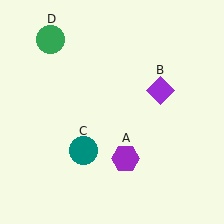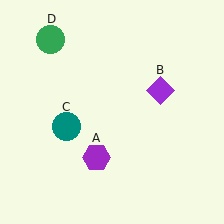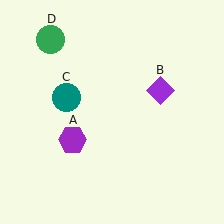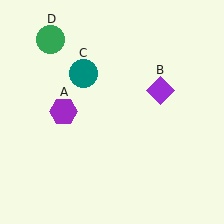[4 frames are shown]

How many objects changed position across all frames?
2 objects changed position: purple hexagon (object A), teal circle (object C).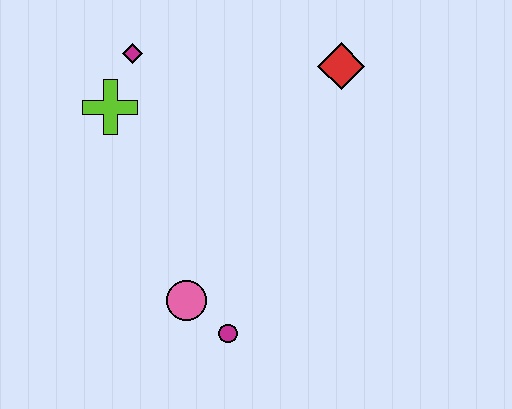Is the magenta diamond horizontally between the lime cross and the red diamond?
Yes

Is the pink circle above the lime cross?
No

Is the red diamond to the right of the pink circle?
Yes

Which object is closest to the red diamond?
The magenta diamond is closest to the red diamond.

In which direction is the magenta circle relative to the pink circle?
The magenta circle is to the right of the pink circle.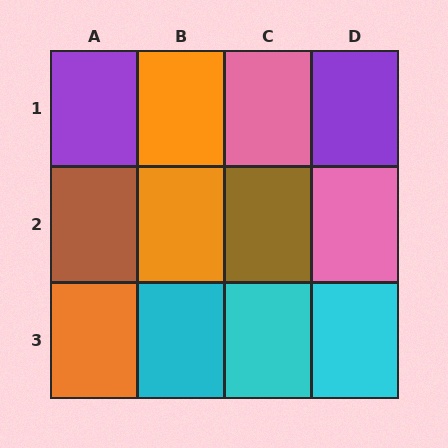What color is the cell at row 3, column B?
Cyan.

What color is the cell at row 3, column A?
Orange.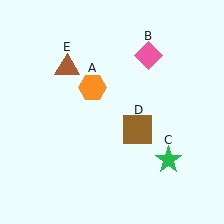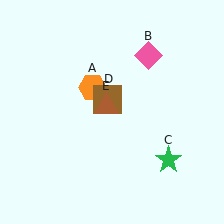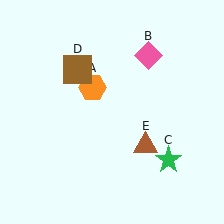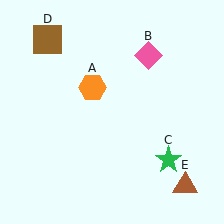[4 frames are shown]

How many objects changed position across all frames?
2 objects changed position: brown square (object D), brown triangle (object E).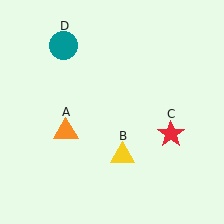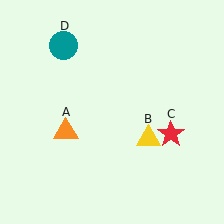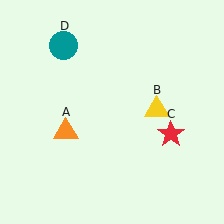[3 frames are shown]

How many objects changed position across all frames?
1 object changed position: yellow triangle (object B).